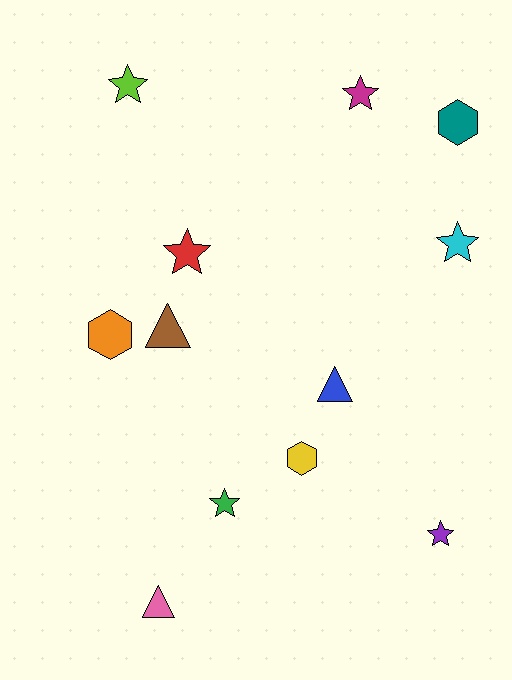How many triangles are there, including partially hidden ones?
There are 3 triangles.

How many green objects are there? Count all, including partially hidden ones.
There is 1 green object.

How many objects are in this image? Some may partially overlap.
There are 12 objects.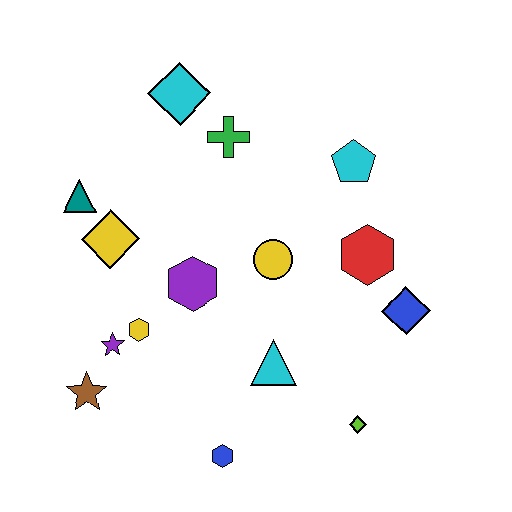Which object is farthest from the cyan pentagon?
The brown star is farthest from the cyan pentagon.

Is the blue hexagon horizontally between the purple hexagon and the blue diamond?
Yes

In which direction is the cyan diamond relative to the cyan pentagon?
The cyan diamond is to the left of the cyan pentagon.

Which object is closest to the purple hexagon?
The yellow hexagon is closest to the purple hexagon.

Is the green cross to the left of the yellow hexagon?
No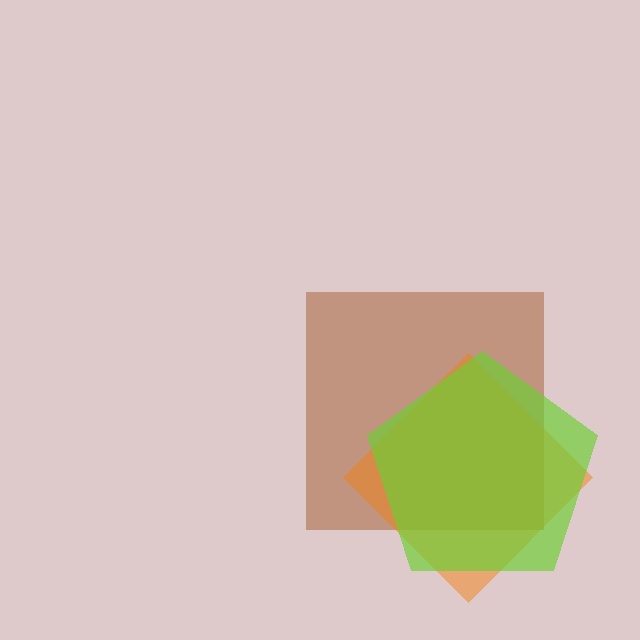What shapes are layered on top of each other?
The layered shapes are: a brown square, an orange diamond, a lime pentagon.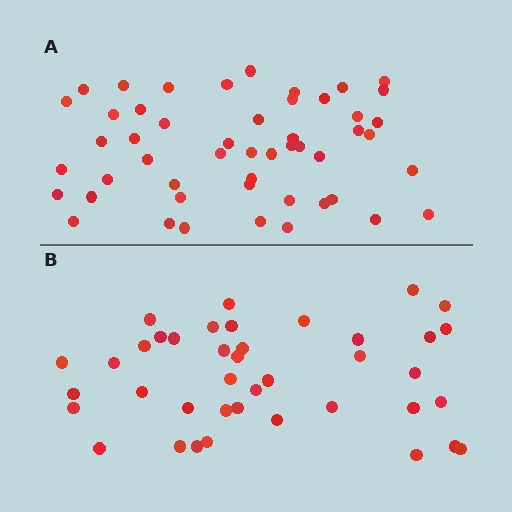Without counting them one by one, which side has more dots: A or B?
Region A (the top region) has more dots.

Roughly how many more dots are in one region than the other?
Region A has roughly 10 or so more dots than region B.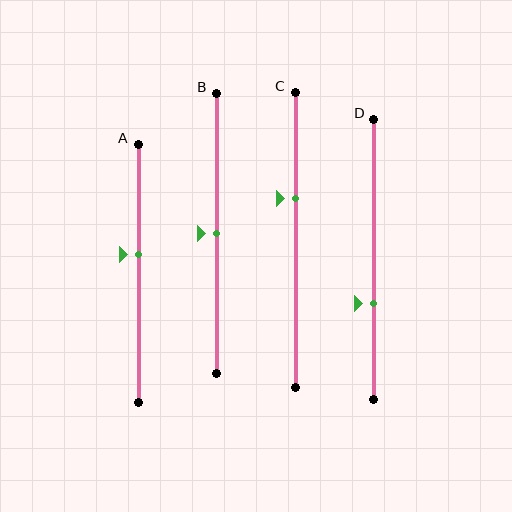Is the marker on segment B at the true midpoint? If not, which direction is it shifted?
Yes, the marker on segment B is at the true midpoint.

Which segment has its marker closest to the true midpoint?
Segment B has its marker closest to the true midpoint.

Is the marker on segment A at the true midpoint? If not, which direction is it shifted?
No, the marker on segment A is shifted upward by about 7% of the segment length.